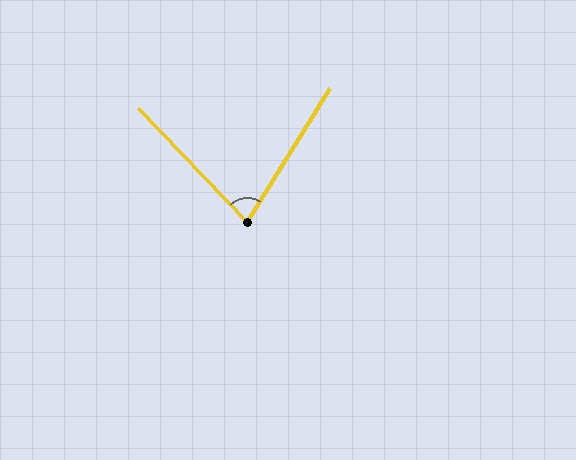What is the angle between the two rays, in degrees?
Approximately 75 degrees.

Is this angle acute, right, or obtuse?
It is acute.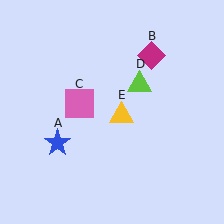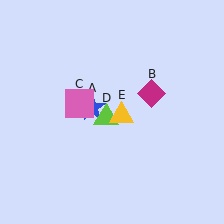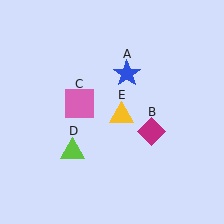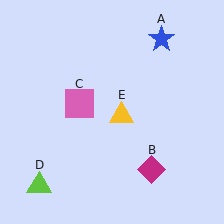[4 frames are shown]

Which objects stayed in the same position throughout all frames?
Pink square (object C) and yellow triangle (object E) remained stationary.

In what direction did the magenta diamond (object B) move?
The magenta diamond (object B) moved down.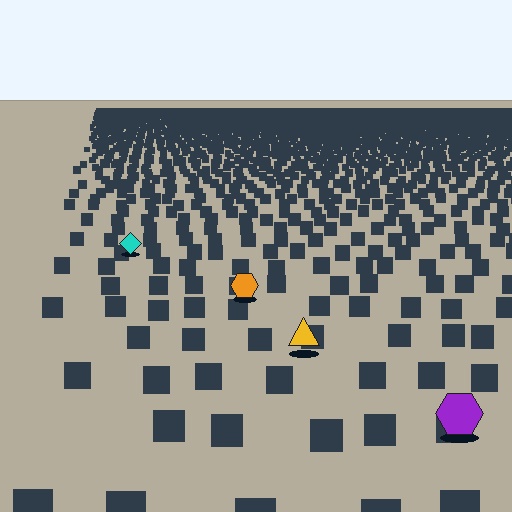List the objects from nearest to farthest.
From nearest to farthest: the purple hexagon, the yellow triangle, the orange hexagon, the cyan diamond.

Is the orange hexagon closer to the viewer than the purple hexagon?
No. The purple hexagon is closer — you can tell from the texture gradient: the ground texture is coarser near it.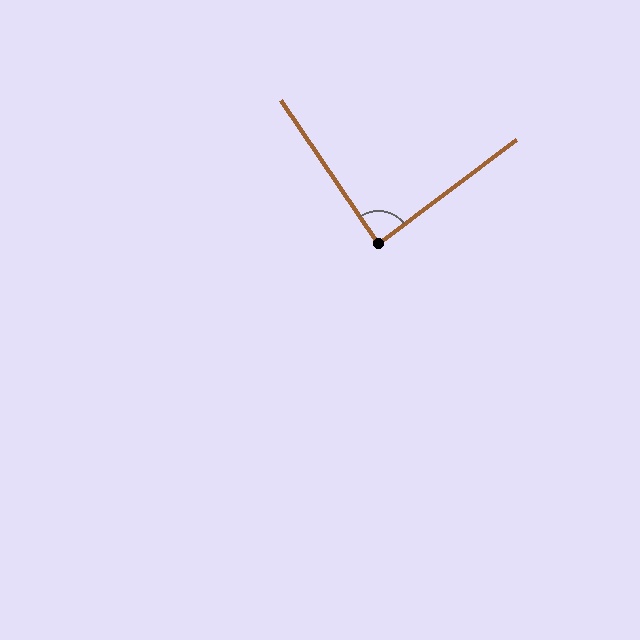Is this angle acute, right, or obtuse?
It is approximately a right angle.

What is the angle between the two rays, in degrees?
Approximately 87 degrees.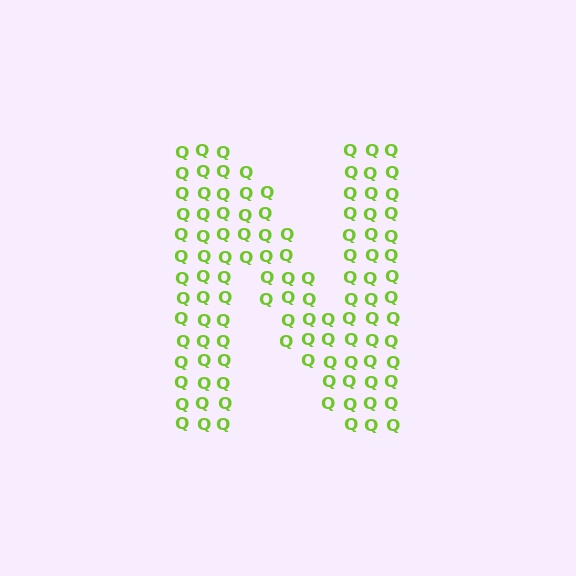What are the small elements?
The small elements are letter Q's.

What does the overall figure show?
The overall figure shows the letter N.